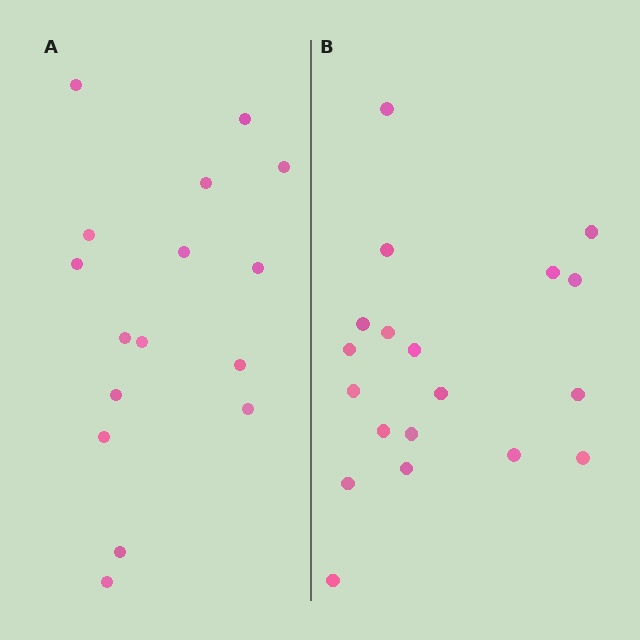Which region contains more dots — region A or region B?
Region B (the right region) has more dots.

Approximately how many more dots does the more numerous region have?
Region B has just a few more — roughly 2 or 3 more dots than region A.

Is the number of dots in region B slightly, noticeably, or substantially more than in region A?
Region B has only slightly more — the two regions are fairly close. The ratio is roughly 1.2 to 1.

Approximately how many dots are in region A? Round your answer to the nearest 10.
About 20 dots. (The exact count is 16, which rounds to 20.)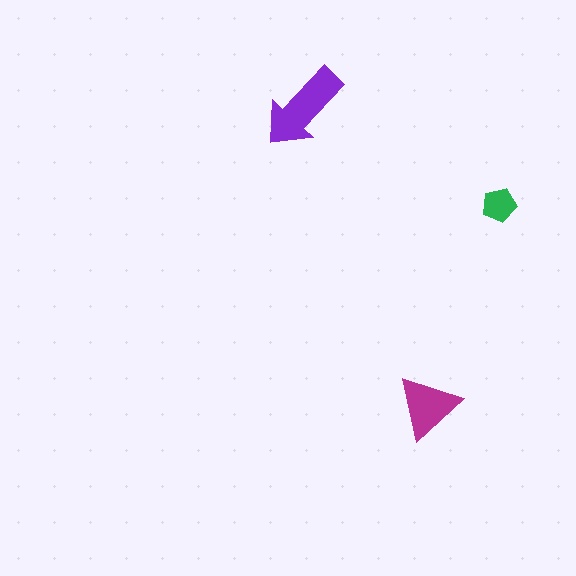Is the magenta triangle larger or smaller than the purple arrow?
Smaller.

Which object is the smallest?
The green pentagon.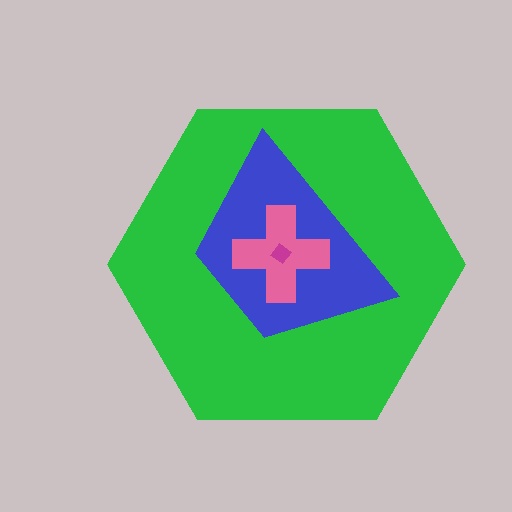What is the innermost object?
The magenta diamond.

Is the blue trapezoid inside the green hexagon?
Yes.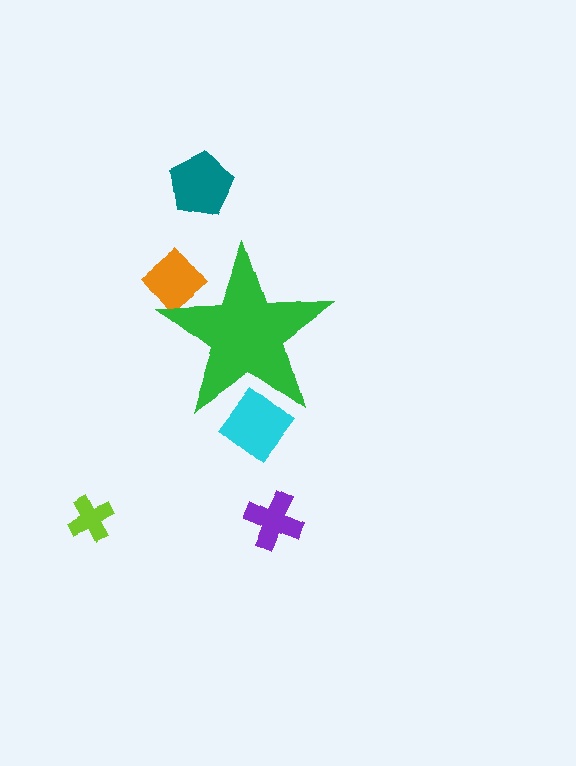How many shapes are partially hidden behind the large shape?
3 shapes are partially hidden.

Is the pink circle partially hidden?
Yes, the pink circle is partially hidden behind the green star.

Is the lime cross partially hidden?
No, the lime cross is fully visible.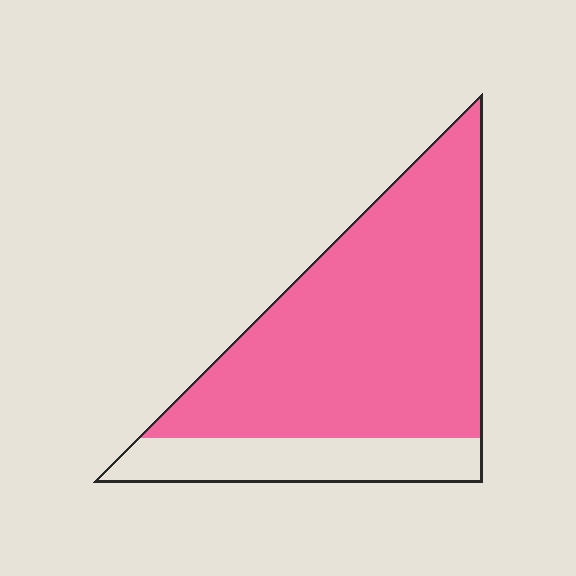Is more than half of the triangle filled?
Yes.